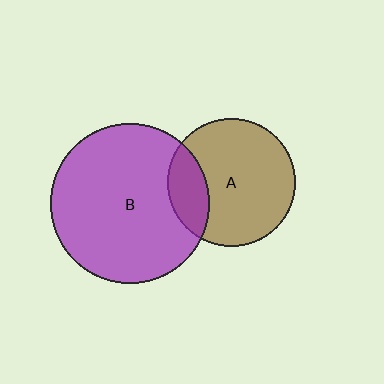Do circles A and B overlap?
Yes.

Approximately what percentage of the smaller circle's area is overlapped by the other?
Approximately 20%.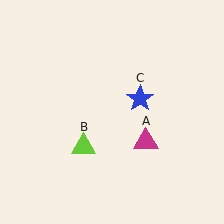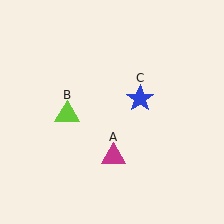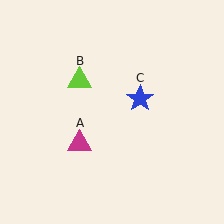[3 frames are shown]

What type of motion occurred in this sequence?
The magenta triangle (object A), lime triangle (object B) rotated clockwise around the center of the scene.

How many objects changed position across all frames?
2 objects changed position: magenta triangle (object A), lime triangle (object B).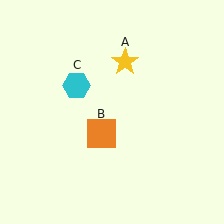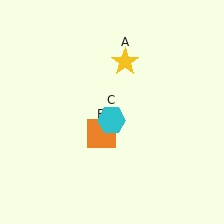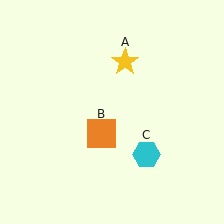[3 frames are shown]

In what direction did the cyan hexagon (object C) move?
The cyan hexagon (object C) moved down and to the right.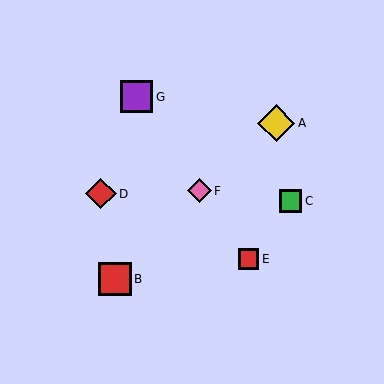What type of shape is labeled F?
Shape F is a pink diamond.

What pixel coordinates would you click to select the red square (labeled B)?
Click at (115, 279) to select the red square B.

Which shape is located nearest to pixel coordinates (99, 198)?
The red diamond (labeled D) at (101, 194) is nearest to that location.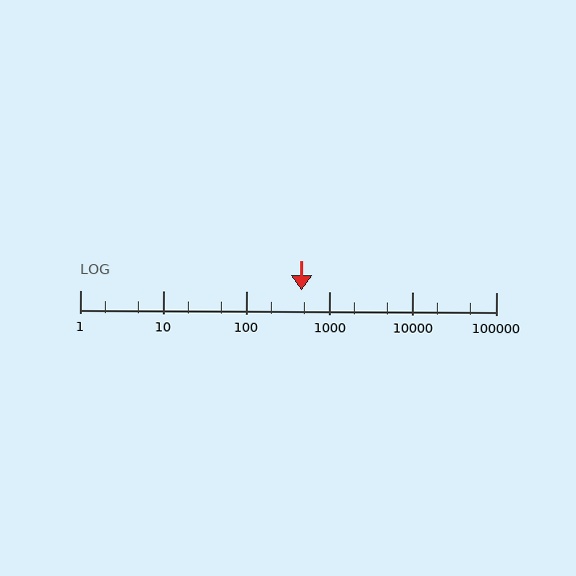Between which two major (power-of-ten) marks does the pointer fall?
The pointer is between 100 and 1000.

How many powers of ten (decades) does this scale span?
The scale spans 5 decades, from 1 to 100000.